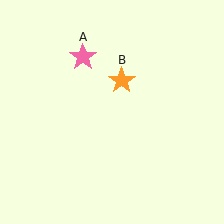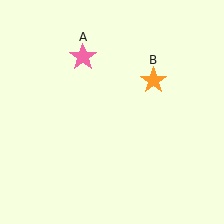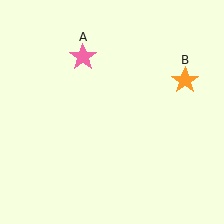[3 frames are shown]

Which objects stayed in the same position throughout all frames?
Pink star (object A) remained stationary.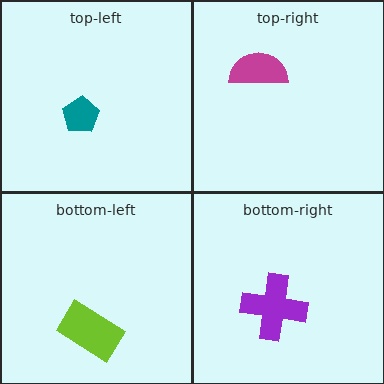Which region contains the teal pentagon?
The top-left region.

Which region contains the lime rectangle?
The bottom-left region.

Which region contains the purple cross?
The bottom-right region.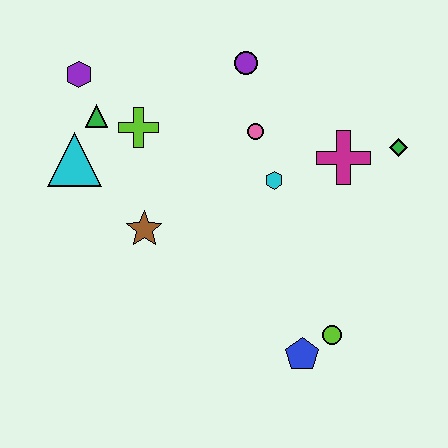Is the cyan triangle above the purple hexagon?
No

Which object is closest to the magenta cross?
The green diamond is closest to the magenta cross.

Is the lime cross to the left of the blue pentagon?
Yes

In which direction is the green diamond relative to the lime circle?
The green diamond is above the lime circle.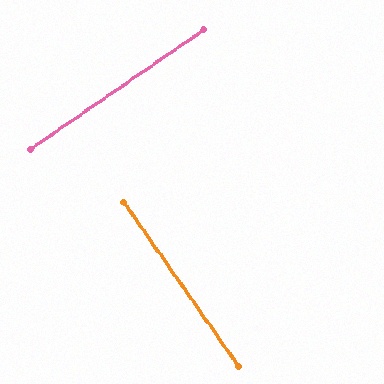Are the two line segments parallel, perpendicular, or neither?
Perpendicular — they meet at approximately 89°.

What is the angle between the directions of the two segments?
Approximately 89 degrees.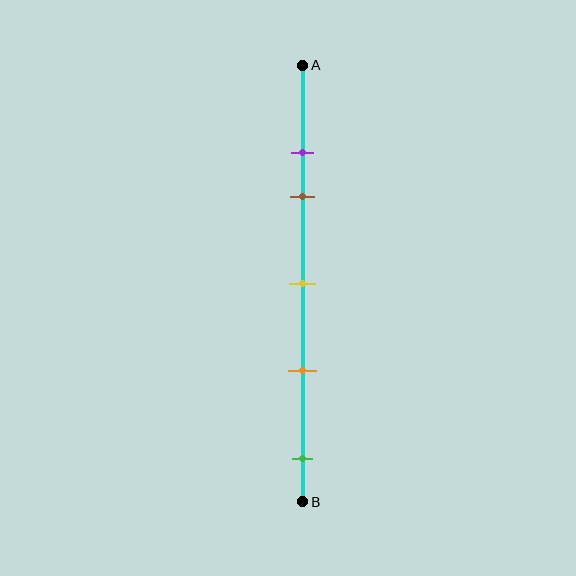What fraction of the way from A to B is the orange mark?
The orange mark is approximately 70% (0.7) of the way from A to B.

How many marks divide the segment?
There are 5 marks dividing the segment.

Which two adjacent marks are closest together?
The purple and brown marks are the closest adjacent pair.